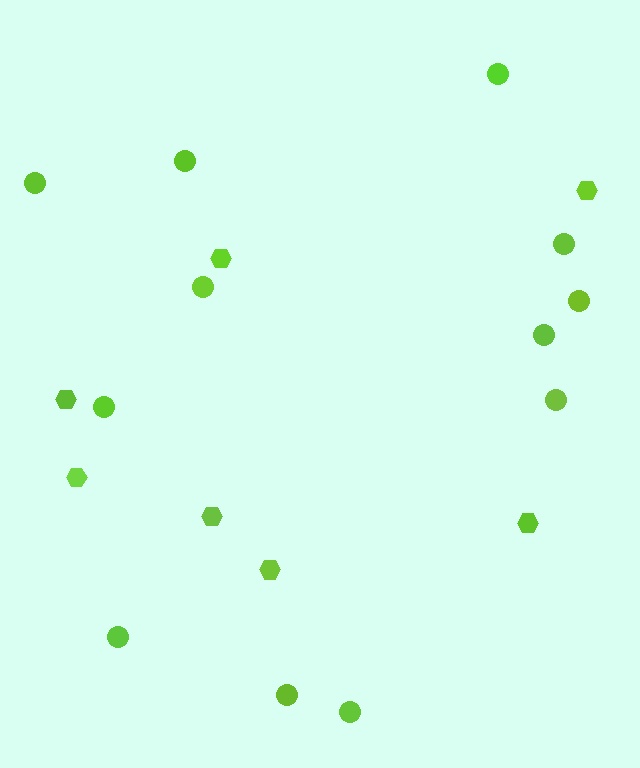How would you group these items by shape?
There are 2 groups: one group of circles (12) and one group of hexagons (7).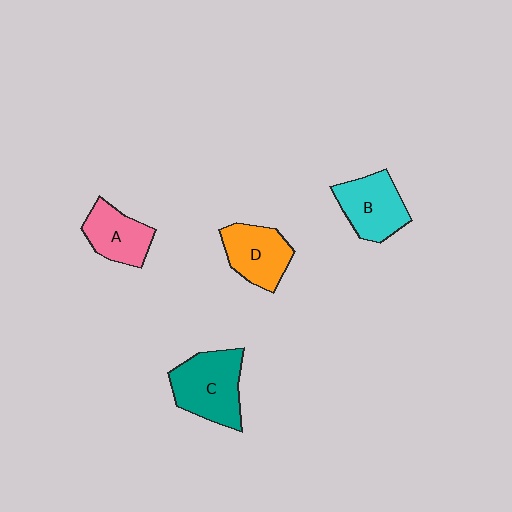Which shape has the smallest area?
Shape A (pink).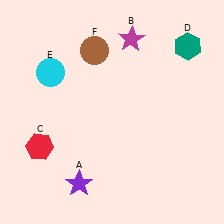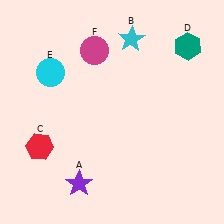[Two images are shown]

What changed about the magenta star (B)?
In Image 1, B is magenta. In Image 2, it changed to cyan.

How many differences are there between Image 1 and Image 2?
There are 2 differences between the two images.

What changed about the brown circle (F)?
In Image 1, F is brown. In Image 2, it changed to magenta.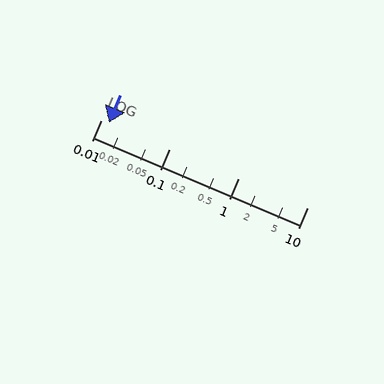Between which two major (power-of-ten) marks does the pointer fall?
The pointer is between 0.01 and 0.1.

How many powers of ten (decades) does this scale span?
The scale spans 3 decades, from 0.01 to 10.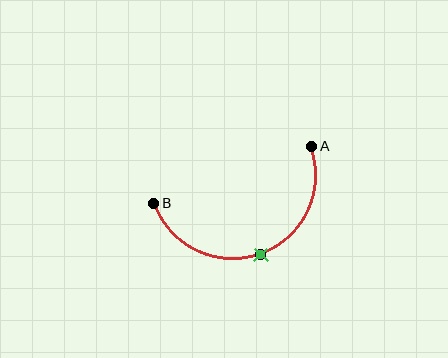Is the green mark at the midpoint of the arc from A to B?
Yes. The green mark lies on the arc at equal arc-length from both A and B — it is the arc midpoint.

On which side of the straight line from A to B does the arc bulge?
The arc bulges below the straight line connecting A and B.